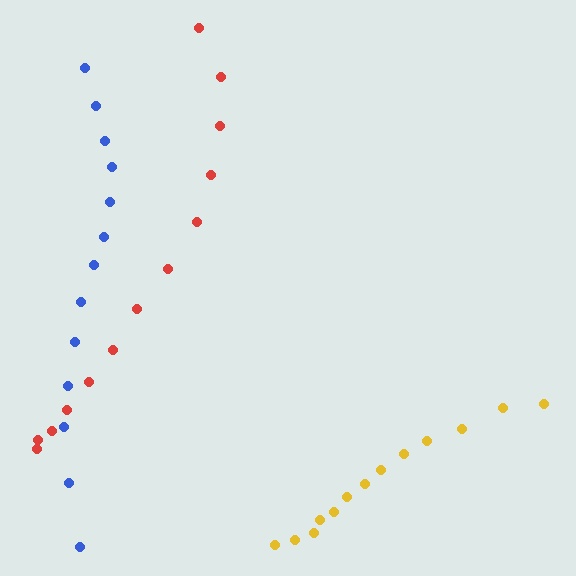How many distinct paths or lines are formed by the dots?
There are 3 distinct paths.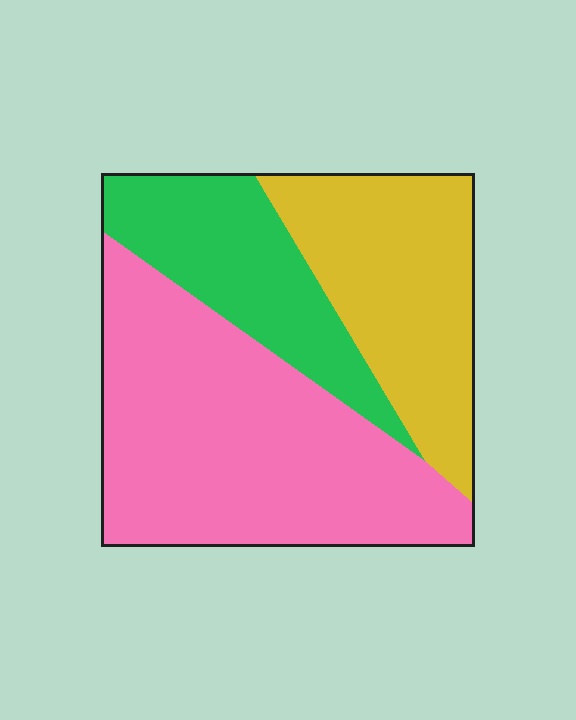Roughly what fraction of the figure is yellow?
Yellow covers about 30% of the figure.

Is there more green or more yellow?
Yellow.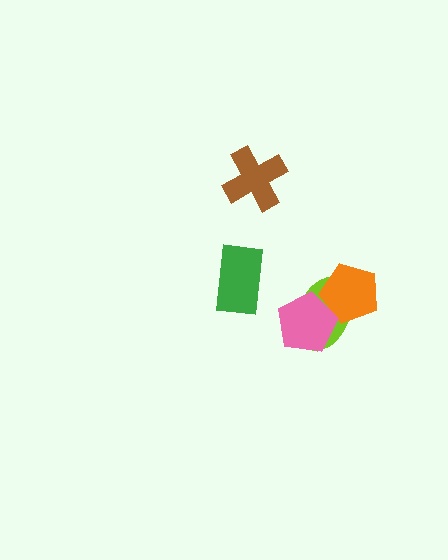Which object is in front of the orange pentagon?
The pink pentagon is in front of the orange pentagon.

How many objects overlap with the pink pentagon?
2 objects overlap with the pink pentagon.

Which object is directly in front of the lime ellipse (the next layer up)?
The orange pentagon is directly in front of the lime ellipse.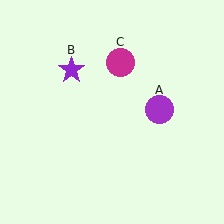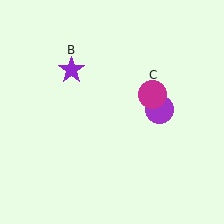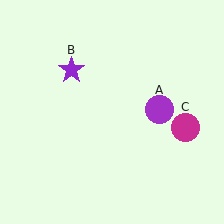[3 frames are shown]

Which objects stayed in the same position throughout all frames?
Purple circle (object A) and purple star (object B) remained stationary.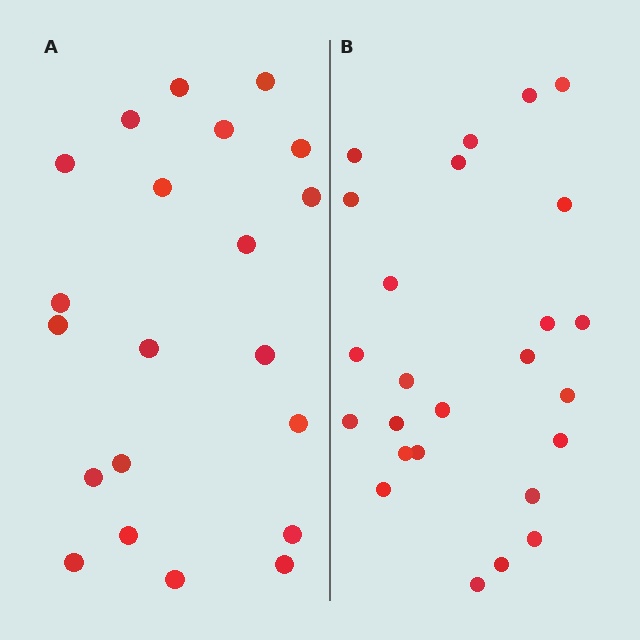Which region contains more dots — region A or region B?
Region B (the right region) has more dots.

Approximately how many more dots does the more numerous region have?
Region B has about 4 more dots than region A.